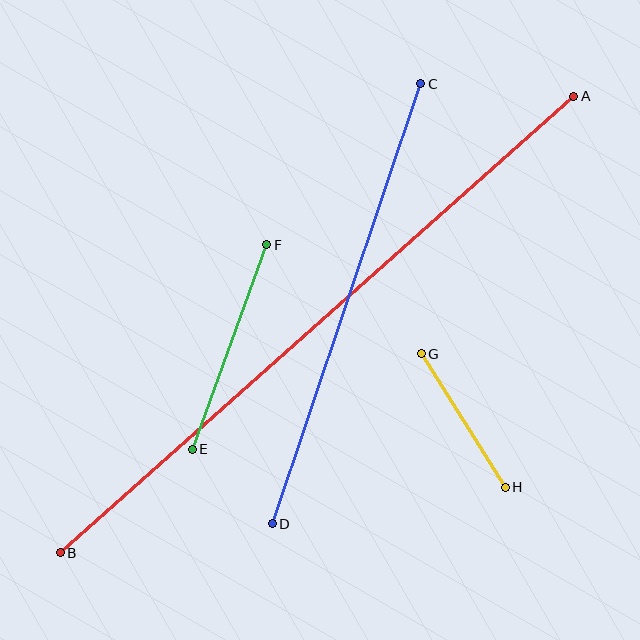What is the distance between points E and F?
The distance is approximately 218 pixels.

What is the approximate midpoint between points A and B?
The midpoint is at approximately (317, 324) pixels.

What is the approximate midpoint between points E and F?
The midpoint is at approximately (230, 347) pixels.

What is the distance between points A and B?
The distance is approximately 687 pixels.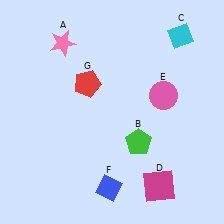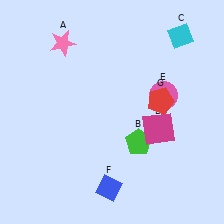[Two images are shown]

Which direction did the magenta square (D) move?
The magenta square (D) moved up.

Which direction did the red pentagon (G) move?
The red pentagon (G) moved right.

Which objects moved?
The objects that moved are: the magenta square (D), the red pentagon (G).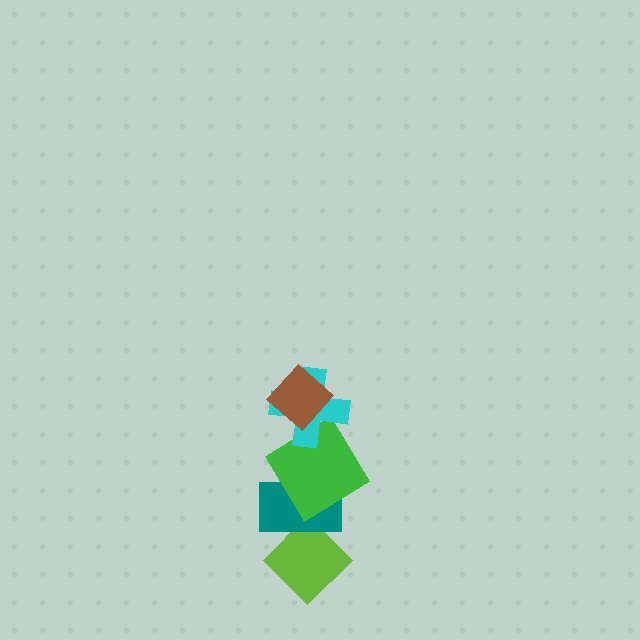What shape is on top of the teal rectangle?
The green diamond is on top of the teal rectangle.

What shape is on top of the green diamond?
The cyan cross is on top of the green diamond.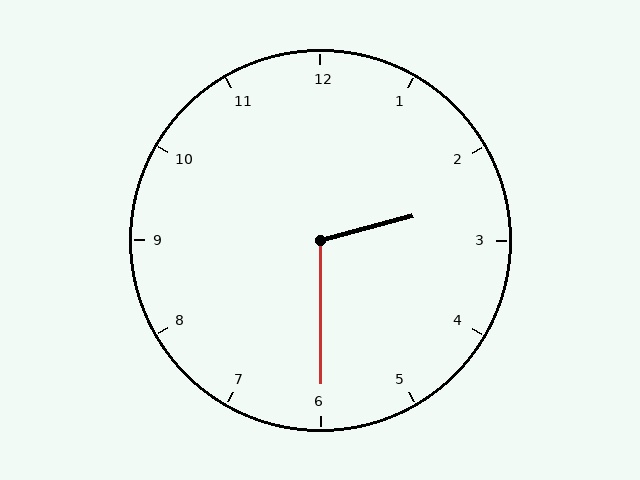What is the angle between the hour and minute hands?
Approximately 105 degrees.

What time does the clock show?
2:30.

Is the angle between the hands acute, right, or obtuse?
It is obtuse.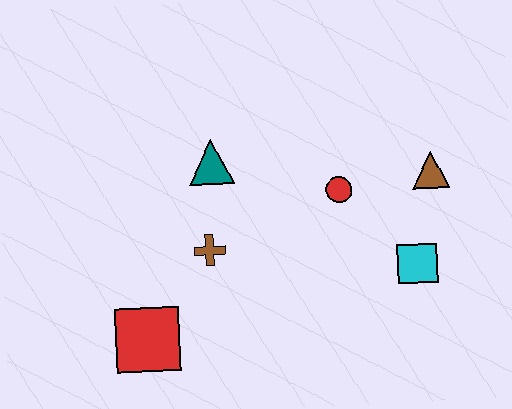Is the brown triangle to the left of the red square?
No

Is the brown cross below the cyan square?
No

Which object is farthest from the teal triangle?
The cyan square is farthest from the teal triangle.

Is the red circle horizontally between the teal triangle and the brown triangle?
Yes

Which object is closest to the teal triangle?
The brown cross is closest to the teal triangle.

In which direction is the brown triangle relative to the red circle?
The brown triangle is to the right of the red circle.